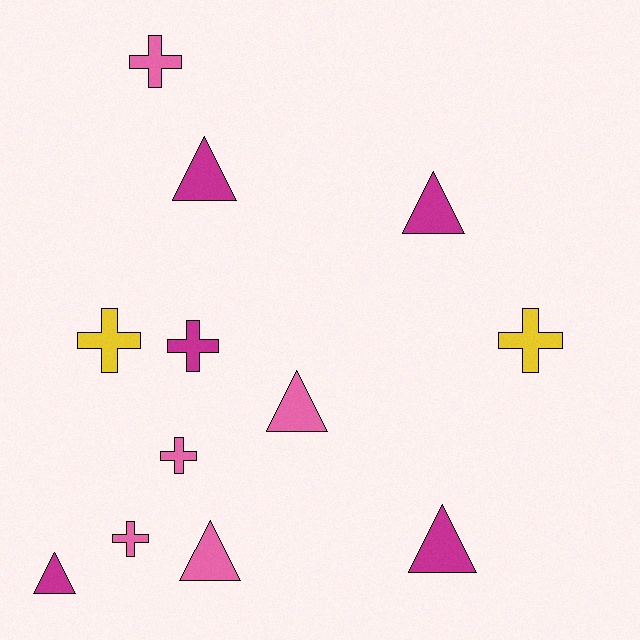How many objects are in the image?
There are 12 objects.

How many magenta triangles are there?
There are 4 magenta triangles.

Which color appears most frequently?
Magenta, with 5 objects.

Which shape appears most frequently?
Triangle, with 6 objects.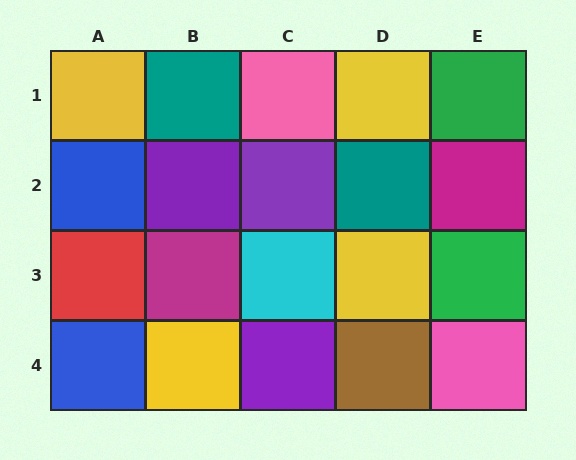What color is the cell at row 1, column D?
Yellow.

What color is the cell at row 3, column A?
Red.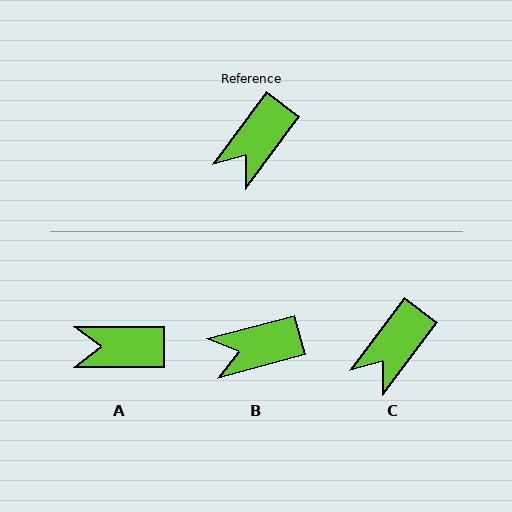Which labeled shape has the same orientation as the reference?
C.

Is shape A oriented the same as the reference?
No, it is off by about 53 degrees.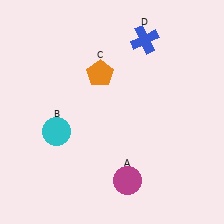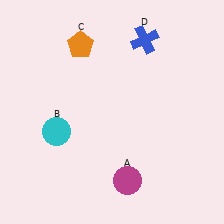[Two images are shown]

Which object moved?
The orange pentagon (C) moved up.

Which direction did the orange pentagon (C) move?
The orange pentagon (C) moved up.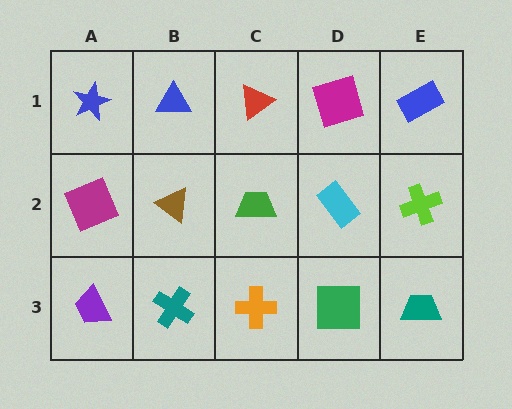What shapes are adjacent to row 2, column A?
A blue star (row 1, column A), a purple trapezoid (row 3, column A), a brown triangle (row 2, column B).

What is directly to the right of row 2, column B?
A green trapezoid.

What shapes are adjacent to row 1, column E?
A lime cross (row 2, column E), a magenta square (row 1, column D).